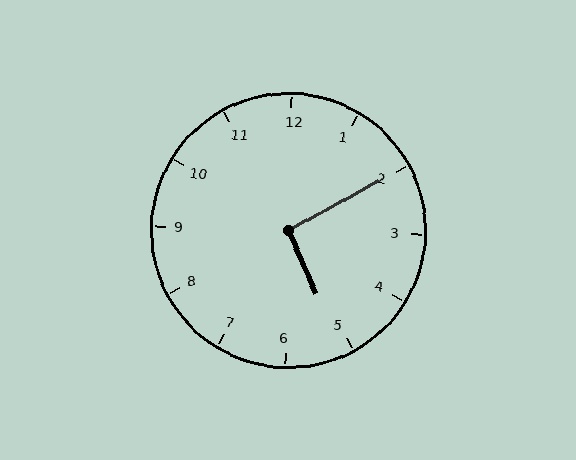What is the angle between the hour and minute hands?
Approximately 95 degrees.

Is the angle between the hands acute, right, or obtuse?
It is right.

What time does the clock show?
5:10.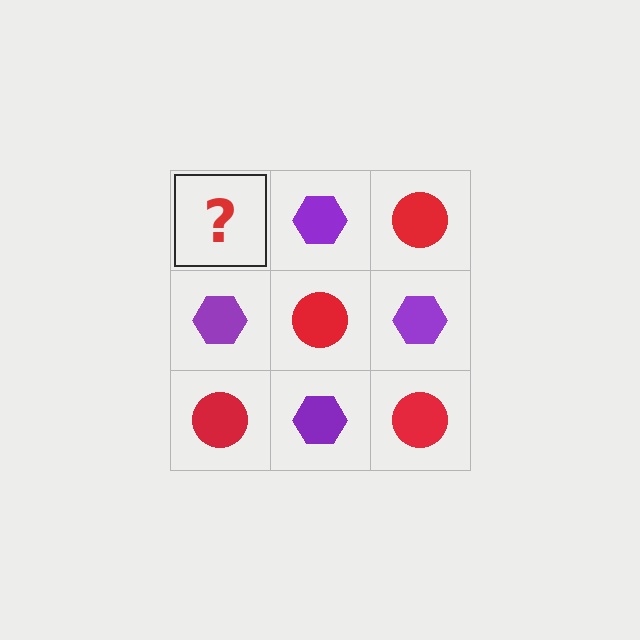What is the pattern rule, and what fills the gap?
The rule is that it alternates red circle and purple hexagon in a checkerboard pattern. The gap should be filled with a red circle.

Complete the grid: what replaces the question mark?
The question mark should be replaced with a red circle.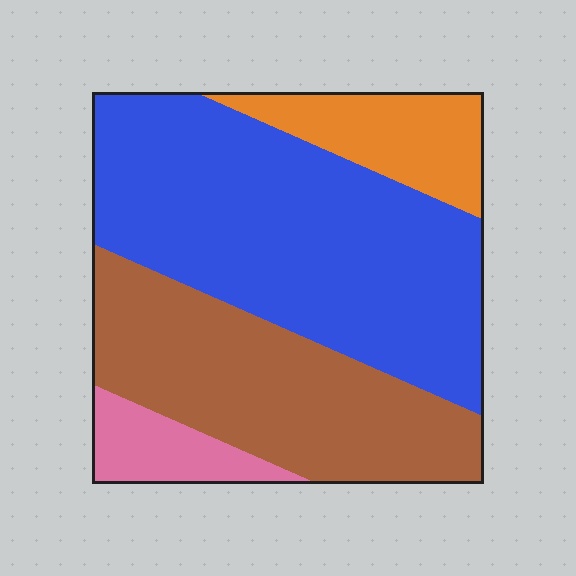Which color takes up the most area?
Blue, at roughly 50%.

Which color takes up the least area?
Pink, at roughly 5%.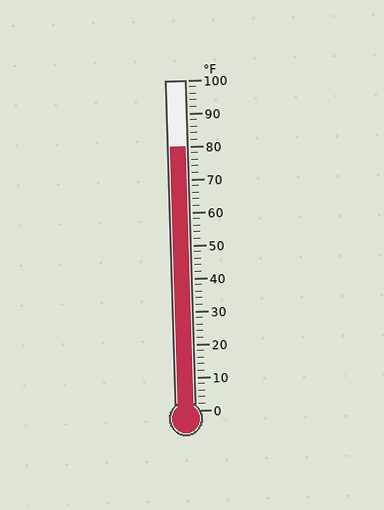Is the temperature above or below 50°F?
The temperature is above 50°F.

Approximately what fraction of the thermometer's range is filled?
The thermometer is filled to approximately 80% of its range.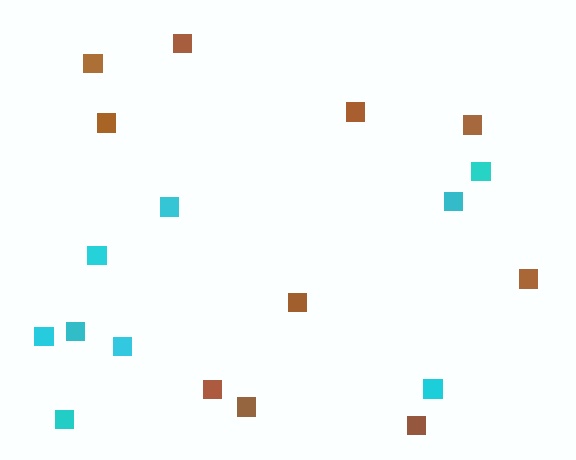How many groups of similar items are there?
There are 2 groups: one group of cyan squares (9) and one group of brown squares (10).